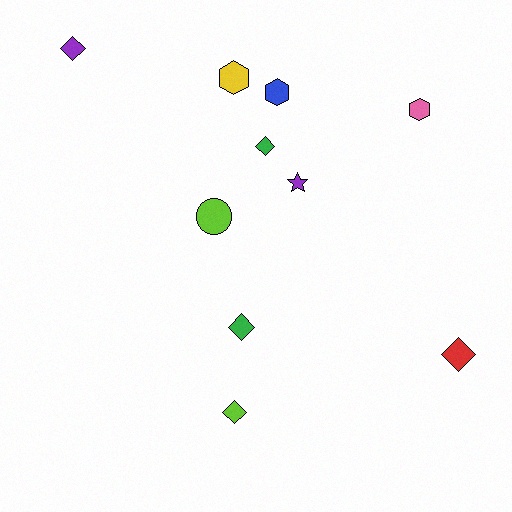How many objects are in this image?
There are 10 objects.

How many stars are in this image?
There is 1 star.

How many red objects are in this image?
There is 1 red object.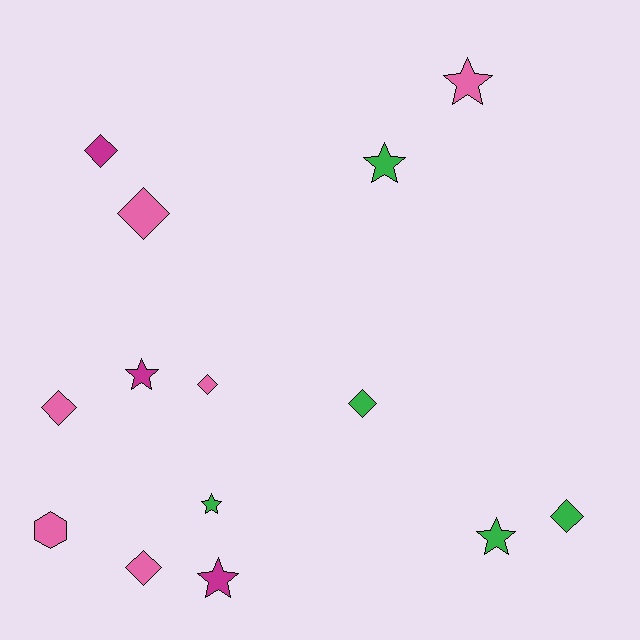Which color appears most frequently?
Pink, with 6 objects.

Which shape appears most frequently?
Diamond, with 7 objects.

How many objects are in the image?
There are 14 objects.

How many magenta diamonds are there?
There is 1 magenta diamond.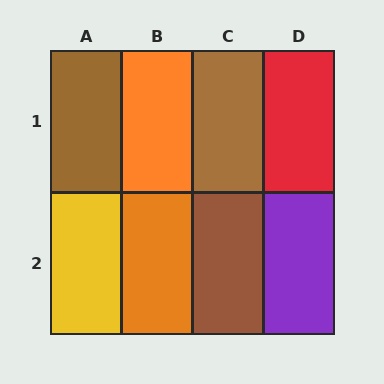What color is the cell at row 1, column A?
Brown.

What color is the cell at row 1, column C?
Brown.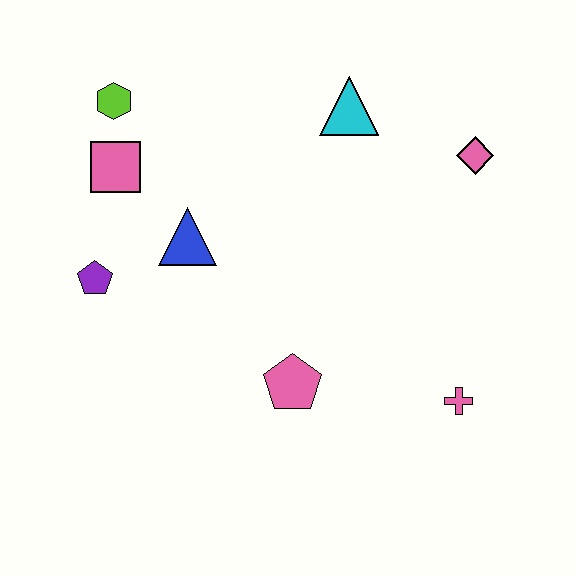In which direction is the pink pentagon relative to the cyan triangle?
The pink pentagon is below the cyan triangle.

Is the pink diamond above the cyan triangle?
No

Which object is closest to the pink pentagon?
The pink cross is closest to the pink pentagon.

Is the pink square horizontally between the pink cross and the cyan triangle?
No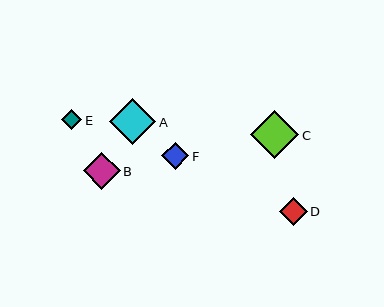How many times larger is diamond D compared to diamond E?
Diamond D is approximately 1.4 times the size of diamond E.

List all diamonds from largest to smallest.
From largest to smallest: C, A, B, D, F, E.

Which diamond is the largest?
Diamond C is the largest with a size of approximately 48 pixels.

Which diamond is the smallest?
Diamond E is the smallest with a size of approximately 20 pixels.